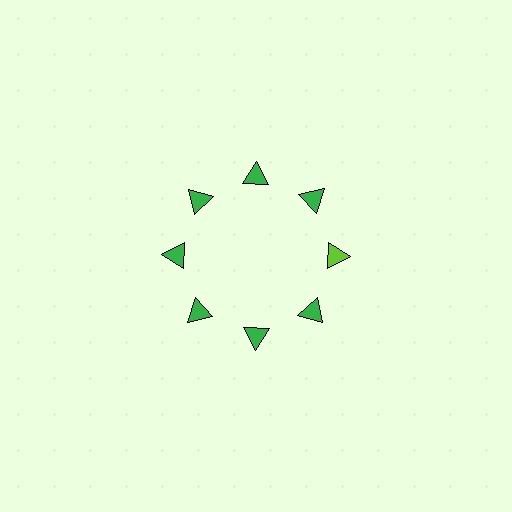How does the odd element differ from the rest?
It has a different color: lime instead of green.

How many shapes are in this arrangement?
There are 8 shapes arranged in a ring pattern.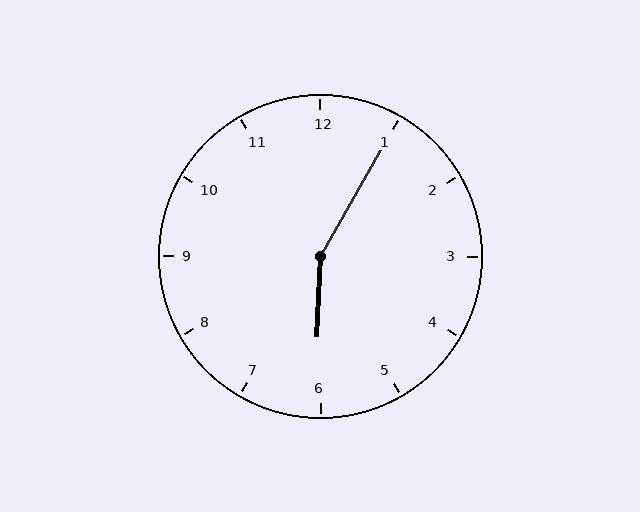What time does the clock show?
6:05.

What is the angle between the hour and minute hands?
Approximately 152 degrees.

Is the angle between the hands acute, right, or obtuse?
It is obtuse.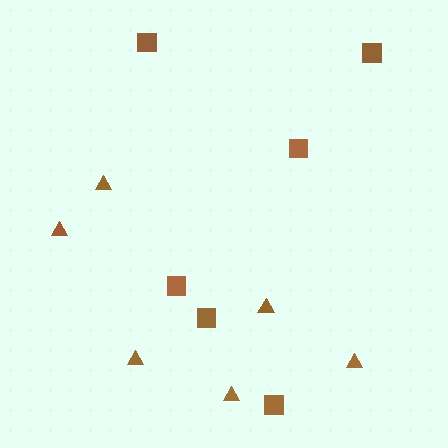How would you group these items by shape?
There are 2 groups: one group of squares (6) and one group of triangles (6).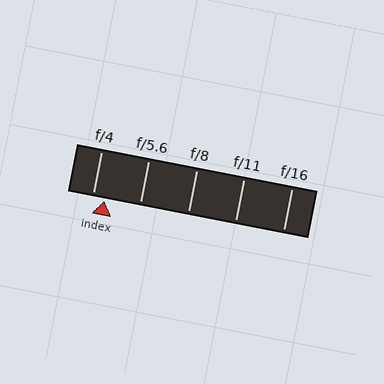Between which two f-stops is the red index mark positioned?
The index mark is between f/4 and f/5.6.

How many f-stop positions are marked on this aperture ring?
There are 5 f-stop positions marked.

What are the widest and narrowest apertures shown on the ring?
The widest aperture shown is f/4 and the narrowest is f/16.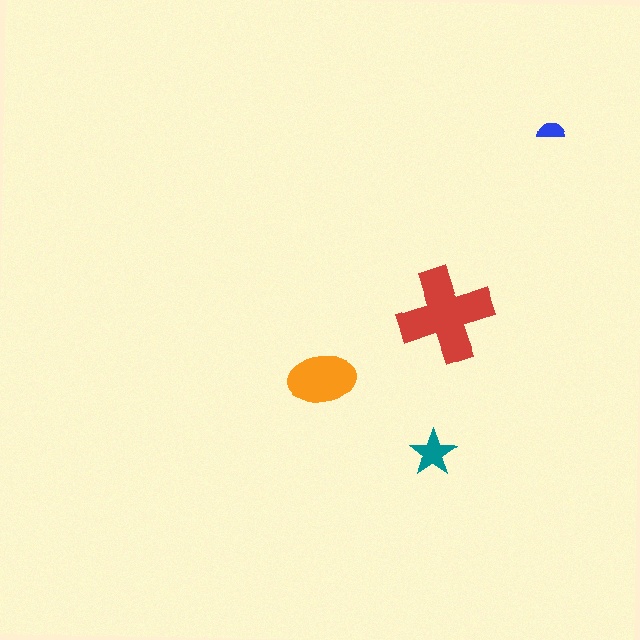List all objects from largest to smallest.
The red cross, the orange ellipse, the teal star, the blue semicircle.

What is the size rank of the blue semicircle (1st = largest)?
4th.